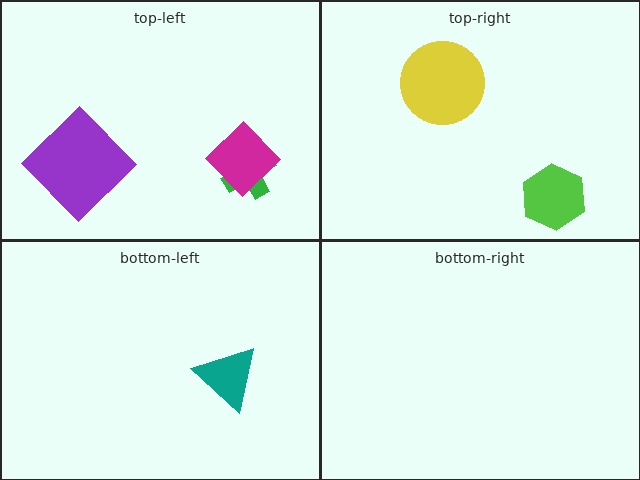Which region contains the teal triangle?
The bottom-left region.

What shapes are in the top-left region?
The purple diamond, the green cross, the magenta diamond.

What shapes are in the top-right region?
The yellow circle, the lime hexagon.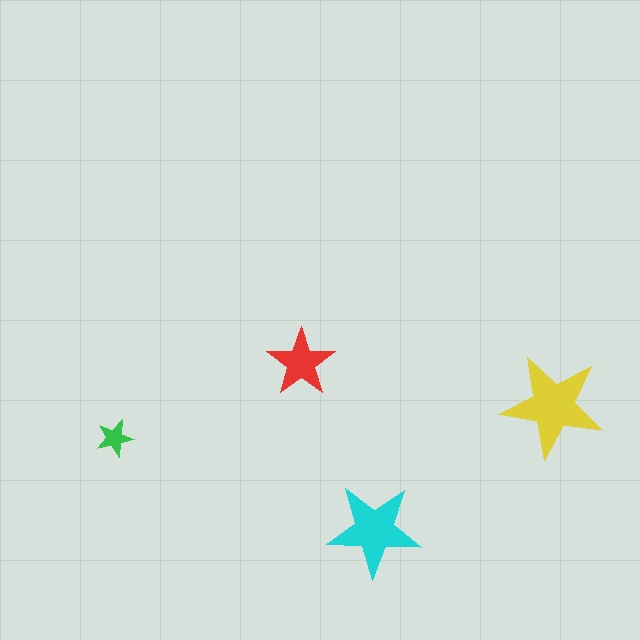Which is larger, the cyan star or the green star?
The cyan one.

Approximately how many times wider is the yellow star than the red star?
About 1.5 times wider.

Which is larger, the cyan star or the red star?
The cyan one.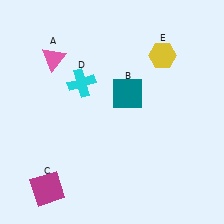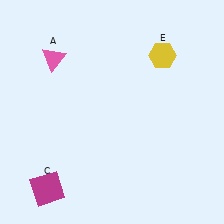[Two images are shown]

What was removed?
The cyan cross (D), the teal square (B) were removed in Image 2.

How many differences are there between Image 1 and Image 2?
There are 2 differences between the two images.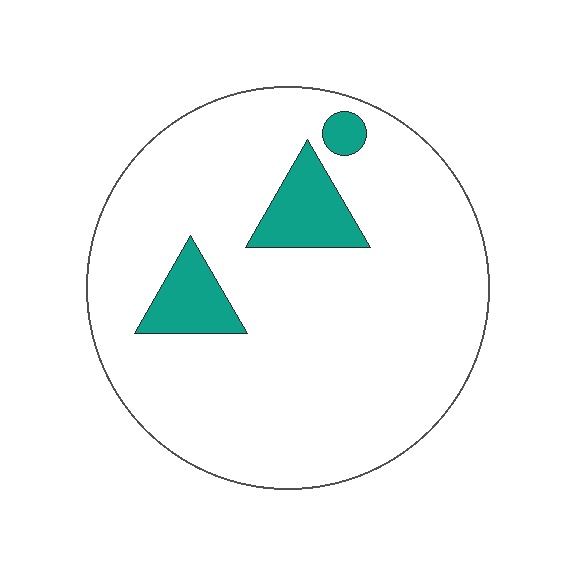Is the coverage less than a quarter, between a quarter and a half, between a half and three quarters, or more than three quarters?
Less than a quarter.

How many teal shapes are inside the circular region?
3.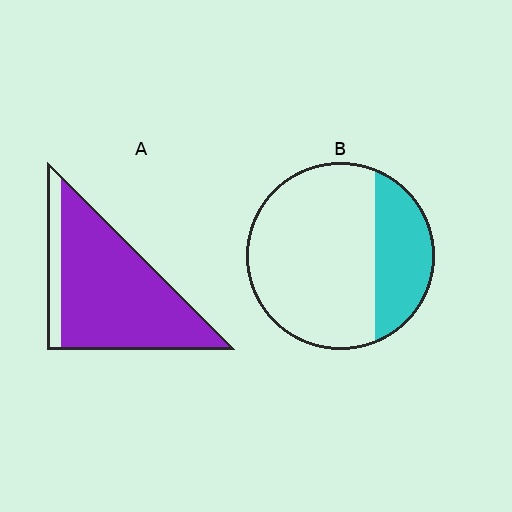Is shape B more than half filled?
No.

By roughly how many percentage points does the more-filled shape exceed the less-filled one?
By roughly 60 percentage points (A over B).